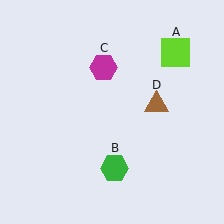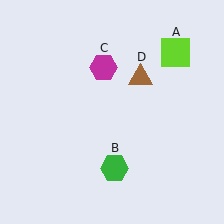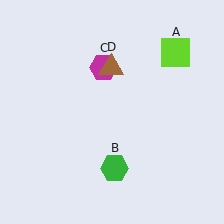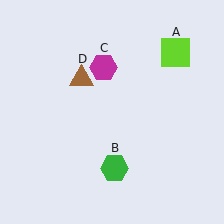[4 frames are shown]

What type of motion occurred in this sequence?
The brown triangle (object D) rotated counterclockwise around the center of the scene.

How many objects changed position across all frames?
1 object changed position: brown triangle (object D).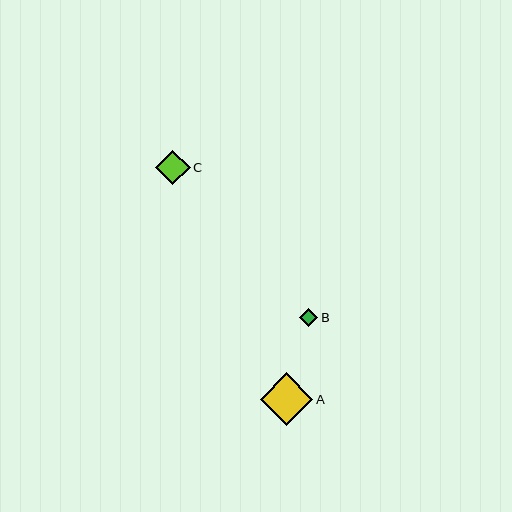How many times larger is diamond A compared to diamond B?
Diamond A is approximately 2.9 times the size of diamond B.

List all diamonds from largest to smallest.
From largest to smallest: A, C, B.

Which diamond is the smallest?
Diamond B is the smallest with a size of approximately 18 pixels.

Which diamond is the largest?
Diamond A is the largest with a size of approximately 52 pixels.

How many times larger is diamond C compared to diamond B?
Diamond C is approximately 2.0 times the size of diamond B.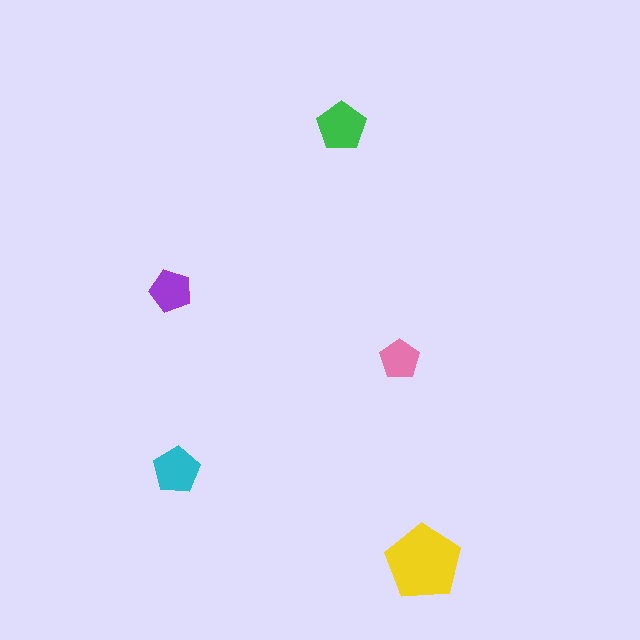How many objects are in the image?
There are 5 objects in the image.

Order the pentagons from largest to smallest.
the yellow one, the green one, the cyan one, the purple one, the pink one.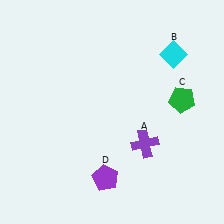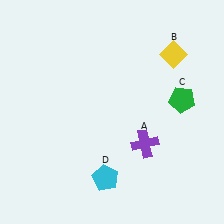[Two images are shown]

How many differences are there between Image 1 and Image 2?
There are 2 differences between the two images.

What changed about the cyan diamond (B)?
In Image 1, B is cyan. In Image 2, it changed to yellow.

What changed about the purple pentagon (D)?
In Image 1, D is purple. In Image 2, it changed to cyan.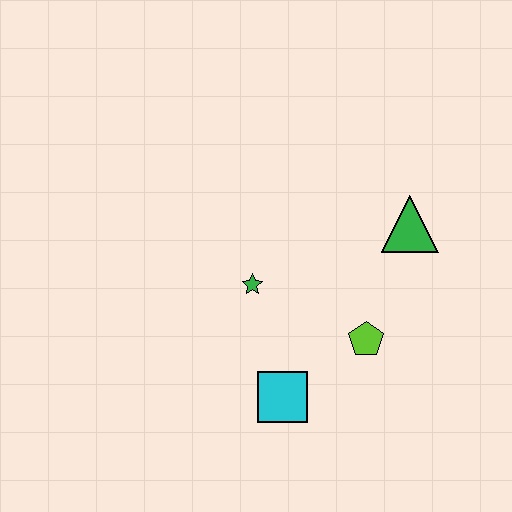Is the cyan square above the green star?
No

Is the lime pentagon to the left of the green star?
No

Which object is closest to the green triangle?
The lime pentagon is closest to the green triangle.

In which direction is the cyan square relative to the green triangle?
The cyan square is below the green triangle.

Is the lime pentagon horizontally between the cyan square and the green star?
No